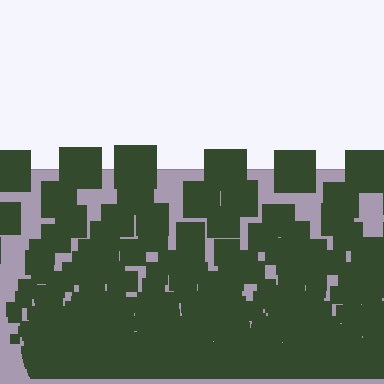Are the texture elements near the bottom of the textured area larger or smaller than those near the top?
Smaller. The gradient is inverted — elements near the bottom are smaller and denser.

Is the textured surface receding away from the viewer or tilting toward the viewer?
The surface appears to tilt toward the viewer. Texture elements get larger and sparser toward the top.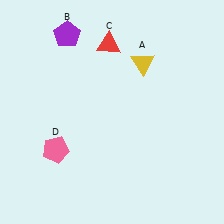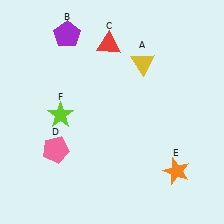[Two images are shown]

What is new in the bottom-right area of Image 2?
An orange star (E) was added in the bottom-right area of Image 2.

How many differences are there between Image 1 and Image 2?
There are 2 differences between the two images.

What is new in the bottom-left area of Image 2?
A lime star (F) was added in the bottom-left area of Image 2.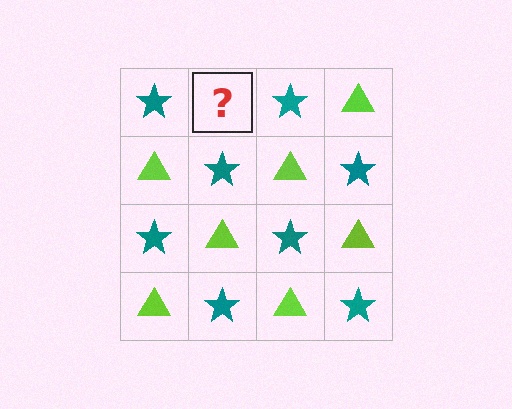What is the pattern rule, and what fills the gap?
The rule is that it alternates teal star and lime triangle in a checkerboard pattern. The gap should be filled with a lime triangle.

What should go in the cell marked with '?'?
The missing cell should contain a lime triangle.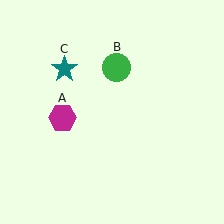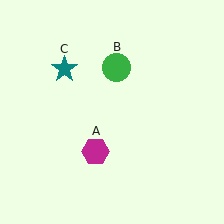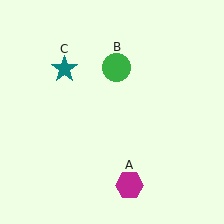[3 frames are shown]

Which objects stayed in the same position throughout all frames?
Green circle (object B) and teal star (object C) remained stationary.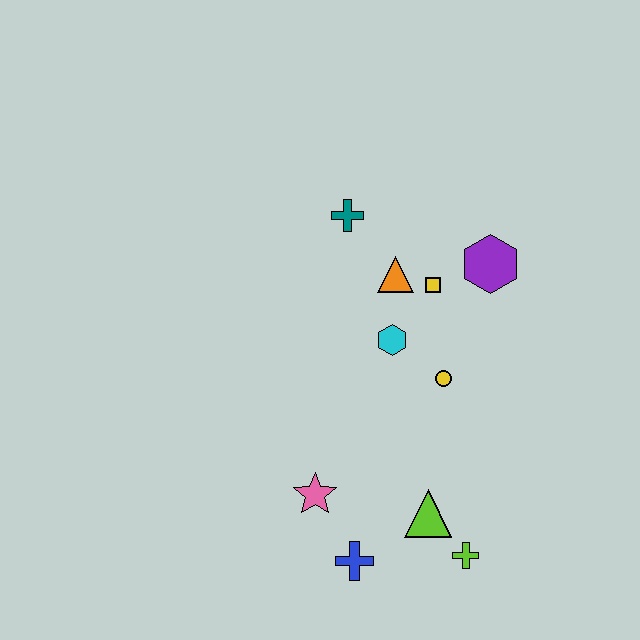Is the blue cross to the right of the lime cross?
No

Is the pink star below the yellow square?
Yes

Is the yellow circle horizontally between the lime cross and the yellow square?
Yes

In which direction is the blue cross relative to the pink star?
The blue cross is below the pink star.